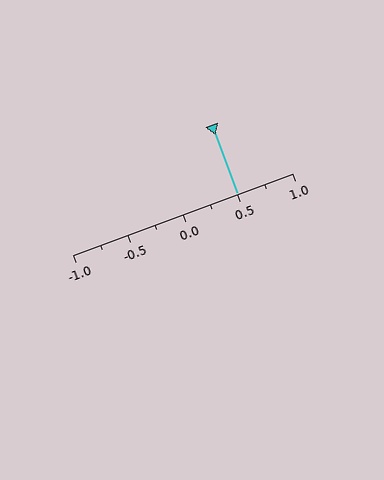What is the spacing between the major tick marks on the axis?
The major ticks are spaced 0.5 apart.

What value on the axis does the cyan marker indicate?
The marker indicates approximately 0.5.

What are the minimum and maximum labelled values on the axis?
The axis runs from -1.0 to 1.0.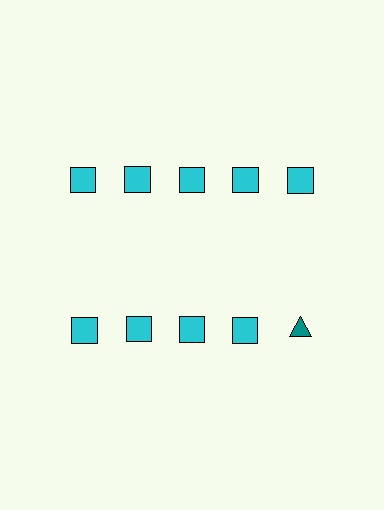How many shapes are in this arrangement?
There are 10 shapes arranged in a grid pattern.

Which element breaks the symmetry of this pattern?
The teal triangle in the second row, rightmost column breaks the symmetry. All other shapes are cyan squares.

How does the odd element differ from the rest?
It differs in both color (teal instead of cyan) and shape (triangle instead of square).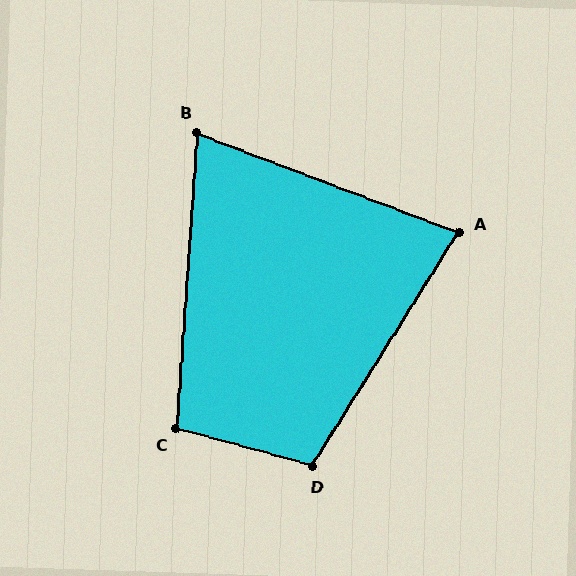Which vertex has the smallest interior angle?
B, at approximately 73 degrees.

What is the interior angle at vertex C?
Approximately 101 degrees (obtuse).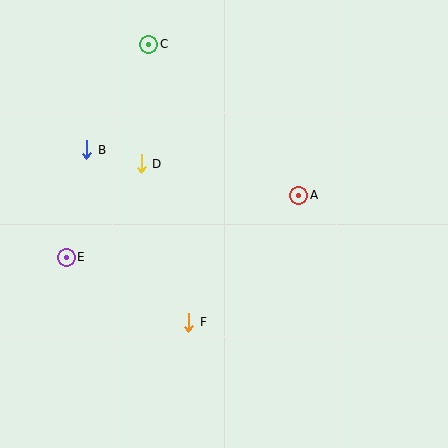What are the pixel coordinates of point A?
Point A is at (299, 195).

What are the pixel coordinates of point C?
Point C is at (149, 44).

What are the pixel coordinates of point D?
Point D is at (141, 164).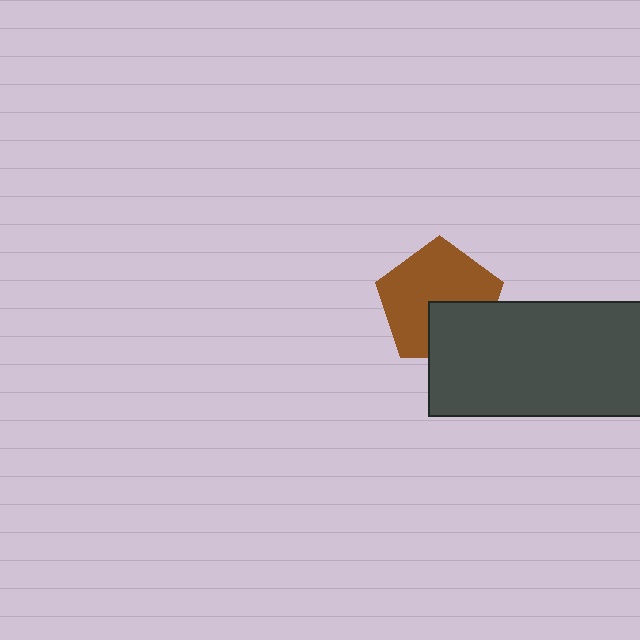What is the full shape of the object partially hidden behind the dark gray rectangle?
The partially hidden object is a brown pentagon.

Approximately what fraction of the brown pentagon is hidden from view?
Roughly 31% of the brown pentagon is hidden behind the dark gray rectangle.